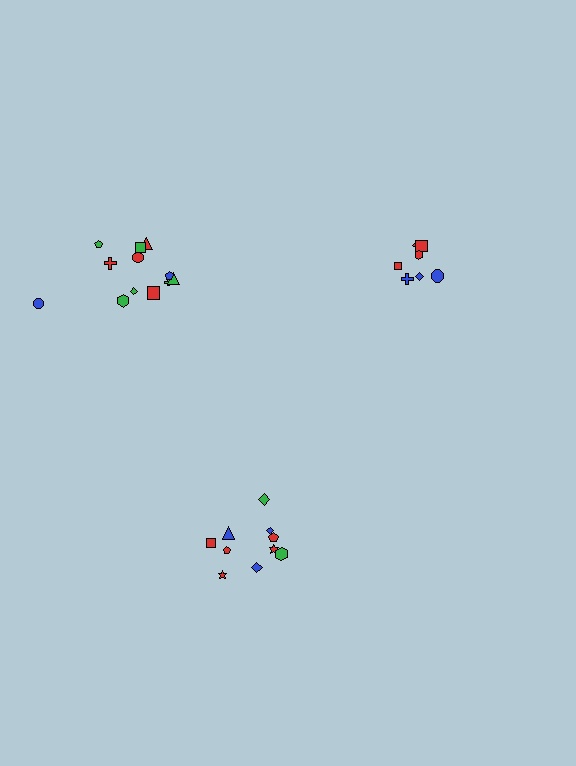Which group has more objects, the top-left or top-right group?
The top-left group.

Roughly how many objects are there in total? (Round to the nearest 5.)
Roughly 30 objects in total.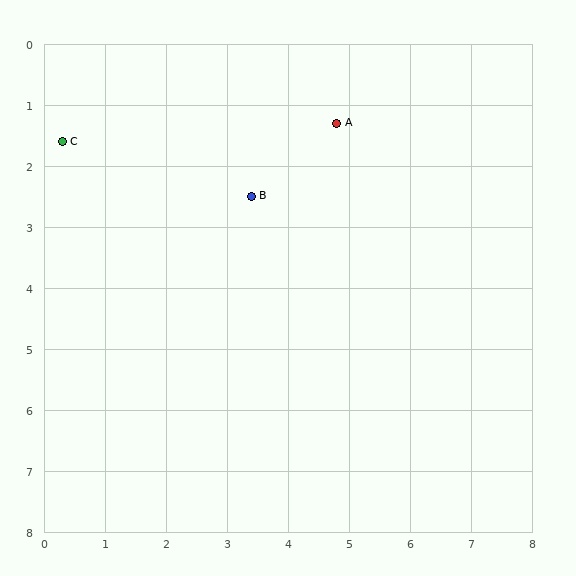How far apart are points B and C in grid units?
Points B and C are about 3.2 grid units apart.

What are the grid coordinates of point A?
Point A is at approximately (4.8, 1.3).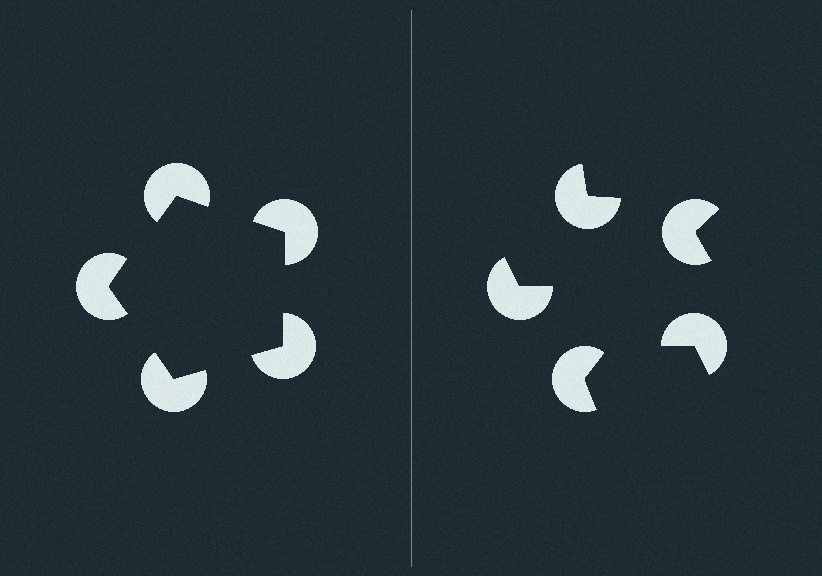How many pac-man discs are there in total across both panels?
10 — 5 on each side.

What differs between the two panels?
The pac-man discs are positioned identically on both sides; only the wedge orientations differ. On the left they align to a pentagon; on the right they are misaligned.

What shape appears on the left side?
An illusory pentagon.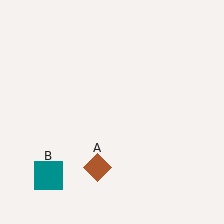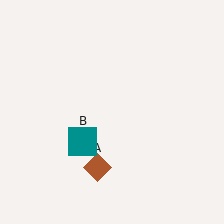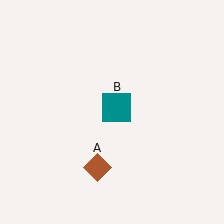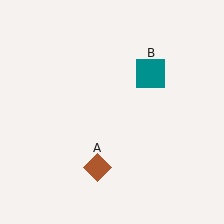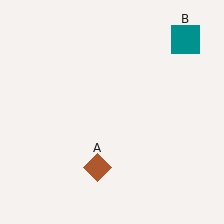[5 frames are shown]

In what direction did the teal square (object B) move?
The teal square (object B) moved up and to the right.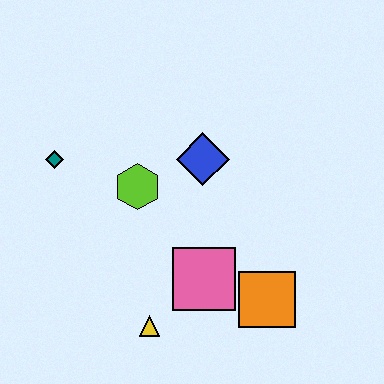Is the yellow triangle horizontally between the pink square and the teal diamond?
Yes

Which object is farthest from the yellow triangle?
The teal diamond is farthest from the yellow triangle.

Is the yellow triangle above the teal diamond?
No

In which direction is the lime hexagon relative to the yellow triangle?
The lime hexagon is above the yellow triangle.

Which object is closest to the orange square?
The pink square is closest to the orange square.